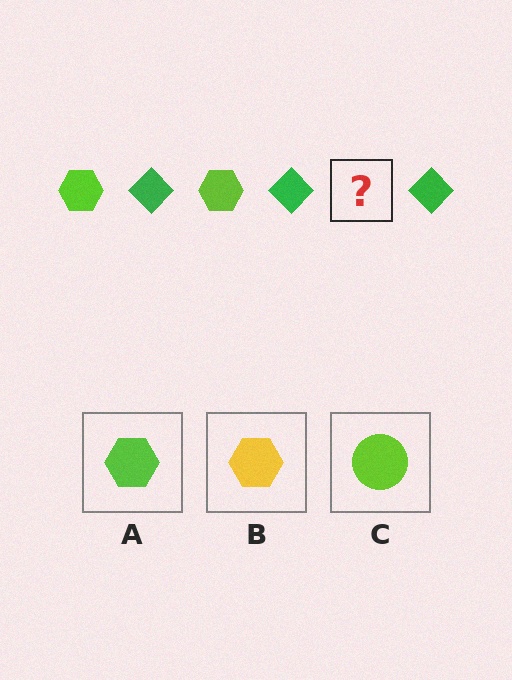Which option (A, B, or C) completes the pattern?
A.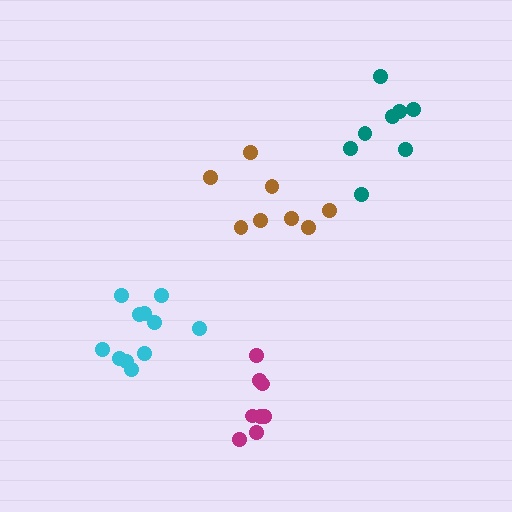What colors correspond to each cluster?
The clusters are colored: brown, cyan, magenta, teal.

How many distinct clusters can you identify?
There are 4 distinct clusters.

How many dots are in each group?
Group 1: 8 dots, Group 2: 11 dots, Group 3: 8 dots, Group 4: 8 dots (35 total).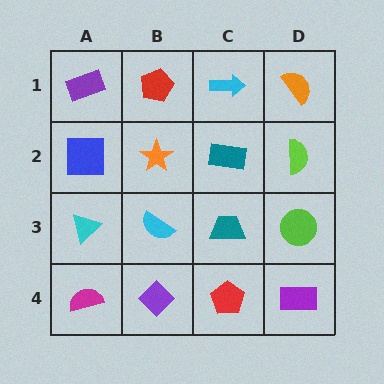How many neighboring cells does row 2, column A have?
3.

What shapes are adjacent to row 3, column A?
A blue square (row 2, column A), a magenta semicircle (row 4, column A), a cyan semicircle (row 3, column B).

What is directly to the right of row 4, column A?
A purple diamond.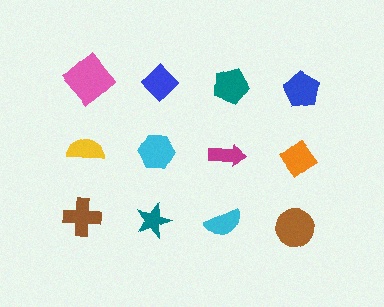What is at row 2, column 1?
A yellow semicircle.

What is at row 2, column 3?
A magenta arrow.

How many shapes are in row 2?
4 shapes.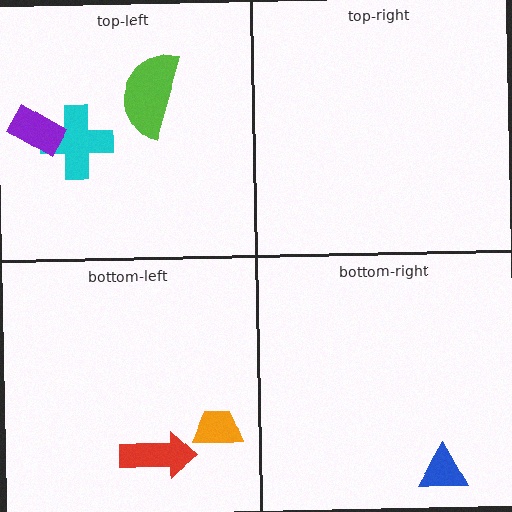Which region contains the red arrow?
The bottom-left region.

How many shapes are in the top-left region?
3.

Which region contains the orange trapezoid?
The bottom-left region.